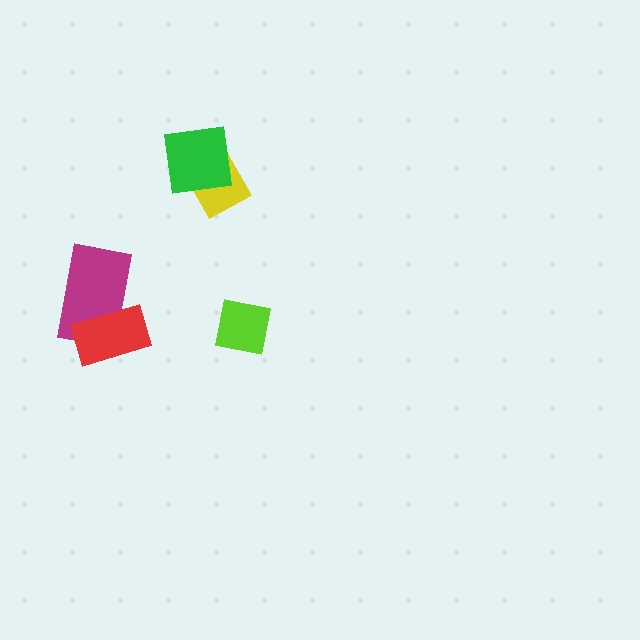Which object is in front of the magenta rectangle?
The red rectangle is in front of the magenta rectangle.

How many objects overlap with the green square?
1 object overlaps with the green square.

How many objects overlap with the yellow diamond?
1 object overlaps with the yellow diamond.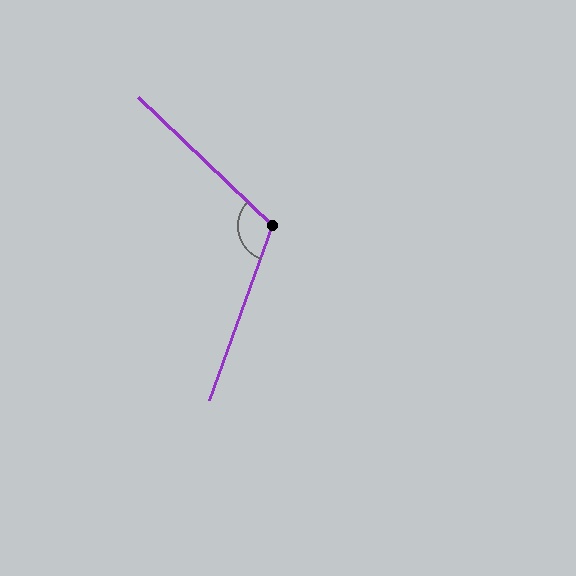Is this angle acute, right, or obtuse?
It is obtuse.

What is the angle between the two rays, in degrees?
Approximately 114 degrees.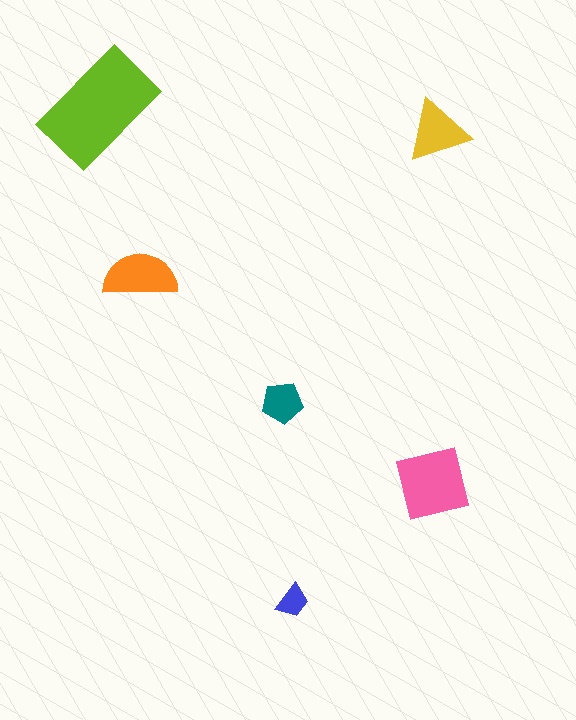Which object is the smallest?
The blue trapezoid.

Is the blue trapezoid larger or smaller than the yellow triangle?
Smaller.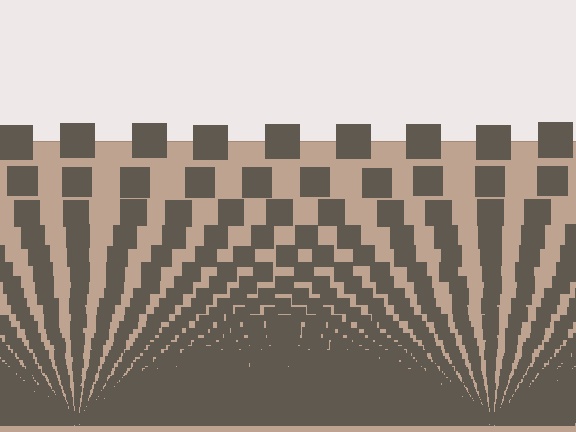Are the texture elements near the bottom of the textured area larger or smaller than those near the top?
Smaller. The gradient is inverted — elements near the bottom are smaller and denser.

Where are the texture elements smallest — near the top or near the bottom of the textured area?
Near the bottom.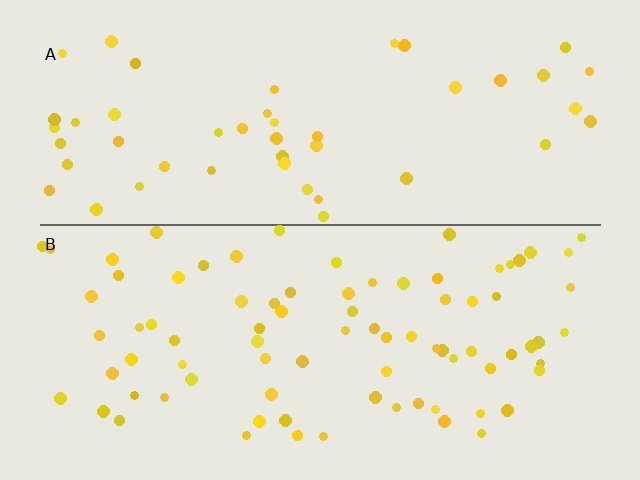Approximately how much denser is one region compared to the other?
Approximately 1.7× — region B over region A.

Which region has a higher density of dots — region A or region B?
B (the bottom).